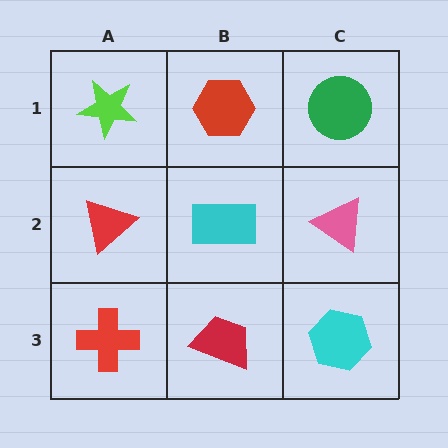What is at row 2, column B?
A cyan rectangle.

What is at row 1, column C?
A green circle.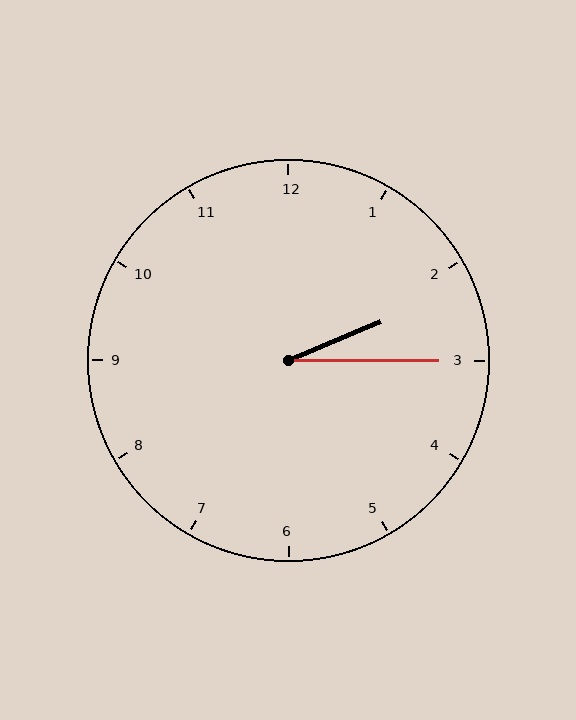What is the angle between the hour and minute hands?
Approximately 22 degrees.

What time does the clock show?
2:15.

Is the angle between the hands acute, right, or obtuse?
It is acute.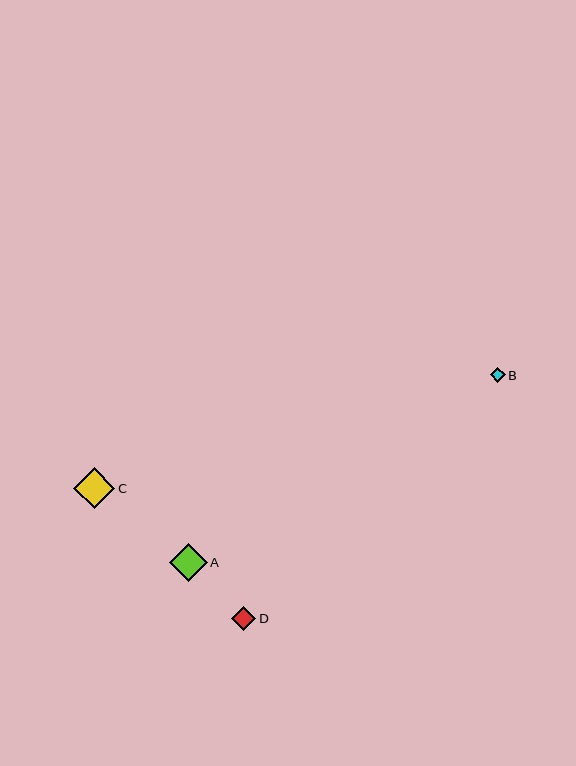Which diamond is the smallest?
Diamond B is the smallest with a size of approximately 15 pixels.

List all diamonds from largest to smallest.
From largest to smallest: C, A, D, B.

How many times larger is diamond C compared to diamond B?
Diamond C is approximately 2.7 times the size of diamond B.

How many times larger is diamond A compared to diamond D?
Diamond A is approximately 1.6 times the size of diamond D.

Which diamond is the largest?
Diamond C is the largest with a size of approximately 41 pixels.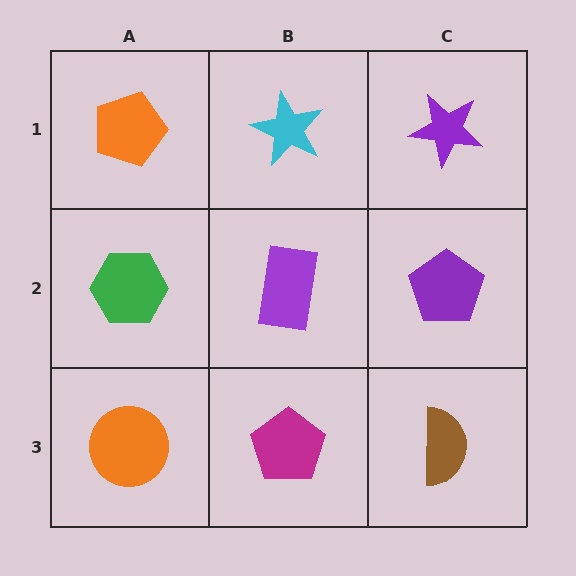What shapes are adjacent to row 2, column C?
A purple star (row 1, column C), a brown semicircle (row 3, column C), a purple rectangle (row 2, column B).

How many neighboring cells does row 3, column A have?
2.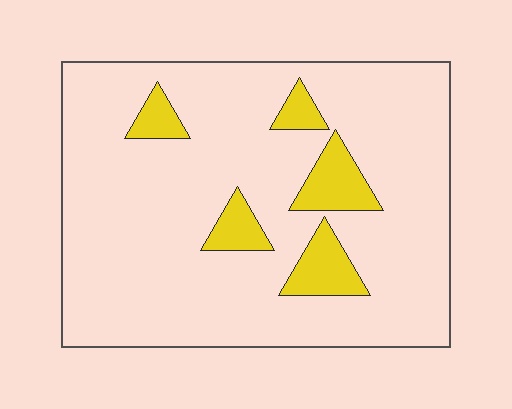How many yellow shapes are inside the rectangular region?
5.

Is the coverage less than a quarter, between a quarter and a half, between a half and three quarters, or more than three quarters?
Less than a quarter.